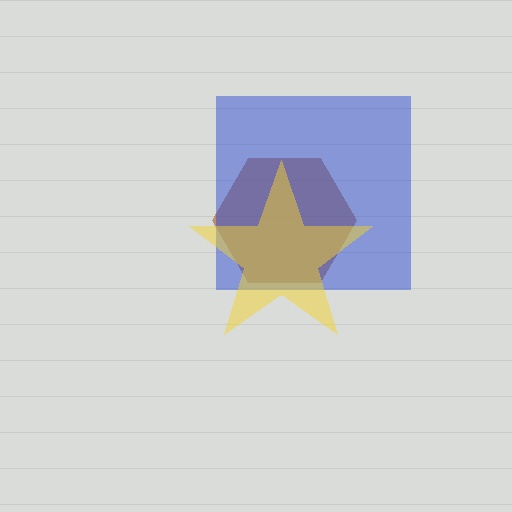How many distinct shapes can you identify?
There are 3 distinct shapes: a brown hexagon, a blue square, a yellow star.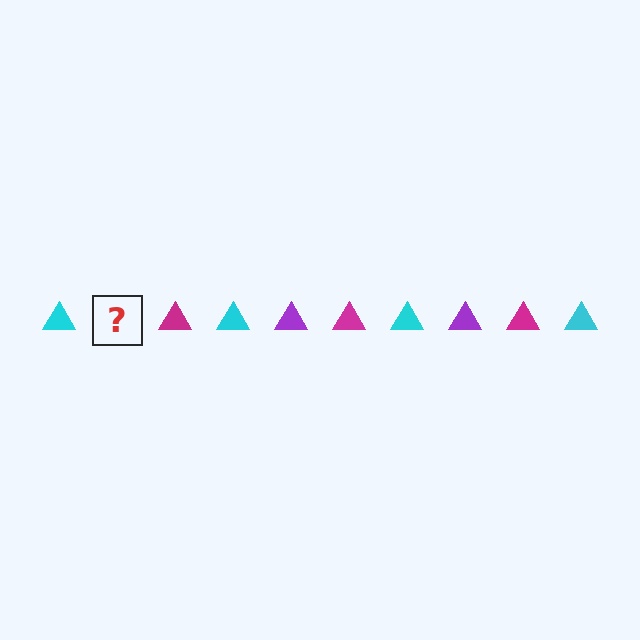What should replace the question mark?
The question mark should be replaced with a purple triangle.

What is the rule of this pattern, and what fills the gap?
The rule is that the pattern cycles through cyan, purple, magenta triangles. The gap should be filled with a purple triangle.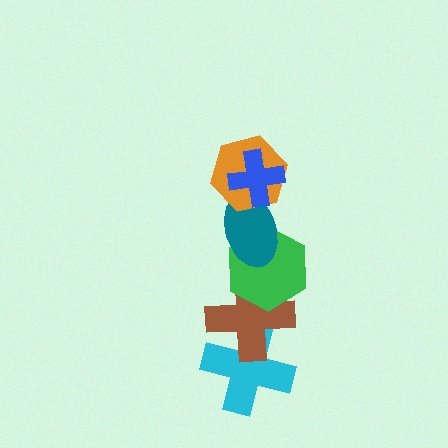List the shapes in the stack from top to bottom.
From top to bottom: the blue cross, the orange hexagon, the teal ellipse, the green hexagon, the brown cross, the cyan cross.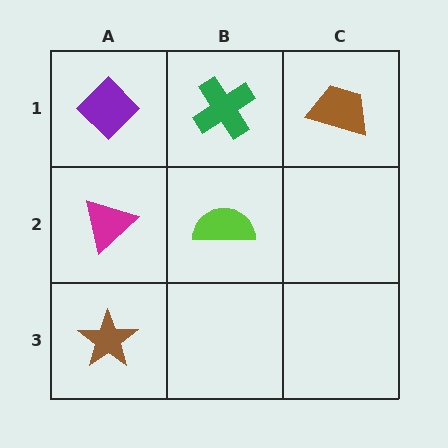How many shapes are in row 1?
3 shapes.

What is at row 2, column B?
A lime semicircle.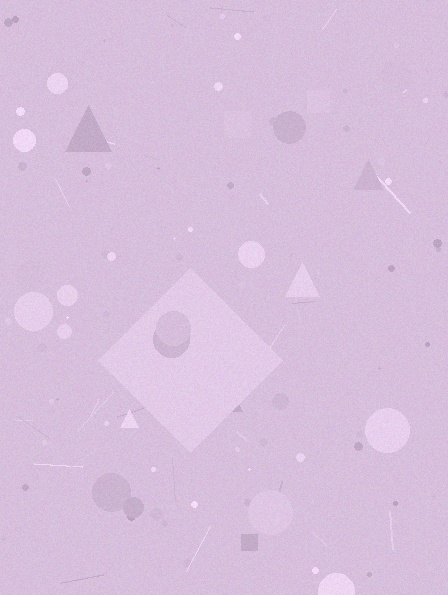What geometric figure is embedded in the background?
A diamond is embedded in the background.